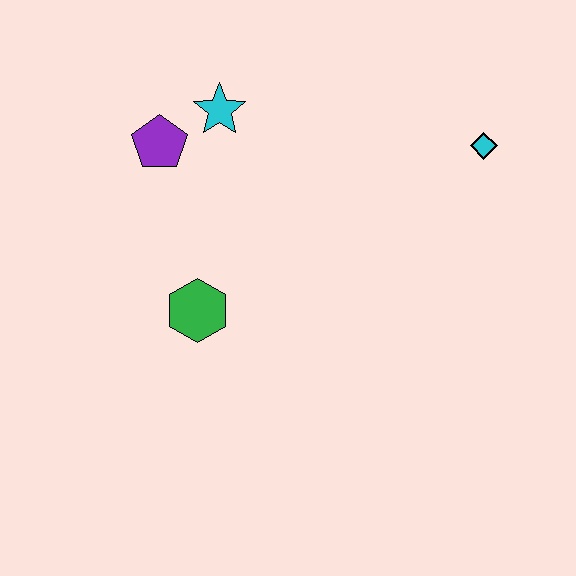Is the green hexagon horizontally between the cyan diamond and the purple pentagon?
Yes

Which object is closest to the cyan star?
The purple pentagon is closest to the cyan star.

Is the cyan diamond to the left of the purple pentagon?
No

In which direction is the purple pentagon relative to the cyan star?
The purple pentagon is to the left of the cyan star.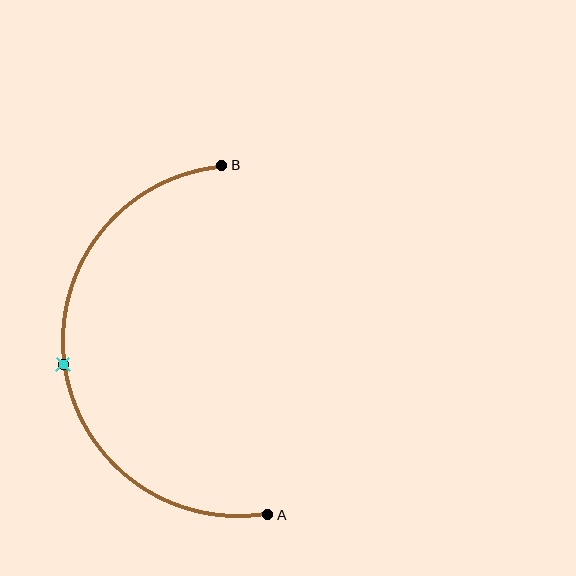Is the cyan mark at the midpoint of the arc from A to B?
Yes. The cyan mark lies on the arc at equal arc-length from both A and B — it is the arc midpoint.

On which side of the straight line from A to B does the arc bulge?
The arc bulges to the left of the straight line connecting A and B.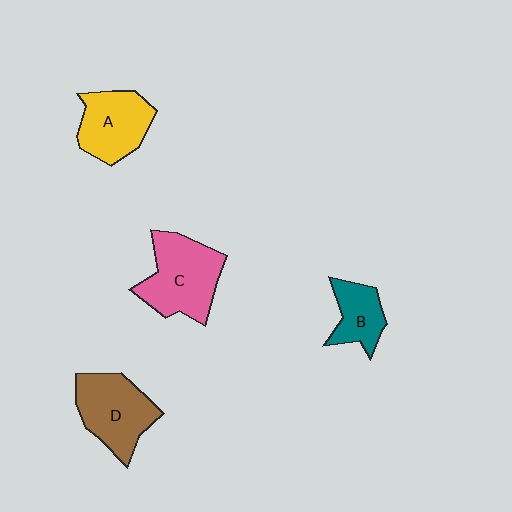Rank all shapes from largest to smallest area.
From largest to smallest: C (pink), D (brown), A (yellow), B (teal).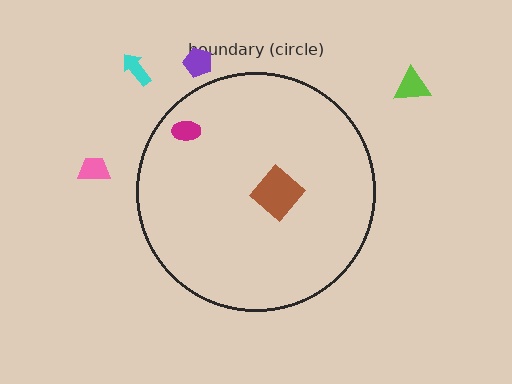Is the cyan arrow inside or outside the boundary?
Outside.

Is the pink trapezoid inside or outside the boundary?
Outside.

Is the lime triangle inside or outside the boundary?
Outside.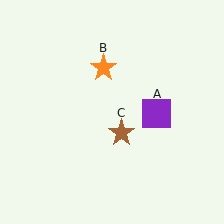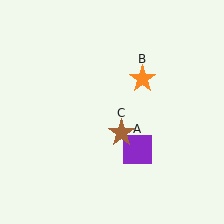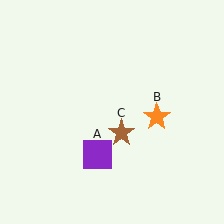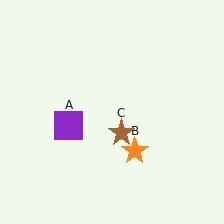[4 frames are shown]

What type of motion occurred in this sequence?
The purple square (object A), orange star (object B) rotated clockwise around the center of the scene.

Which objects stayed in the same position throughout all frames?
Brown star (object C) remained stationary.